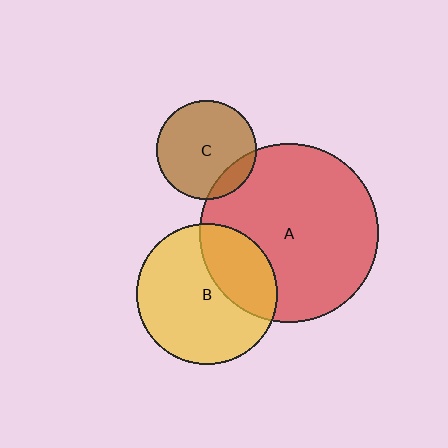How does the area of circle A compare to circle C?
Approximately 3.2 times.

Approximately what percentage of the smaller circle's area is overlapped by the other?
Approximately 15%.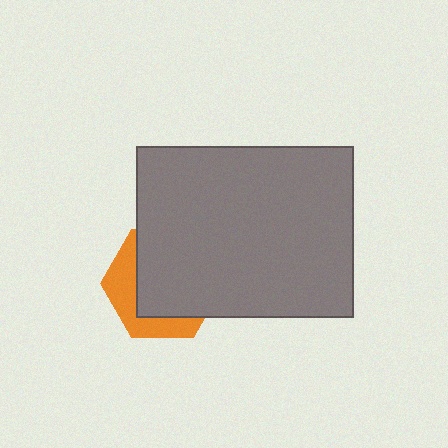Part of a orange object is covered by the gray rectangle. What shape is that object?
It is a hexagon.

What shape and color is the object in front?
The object in front is a gray rectangle.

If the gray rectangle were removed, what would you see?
You would see the complete orange hexagon.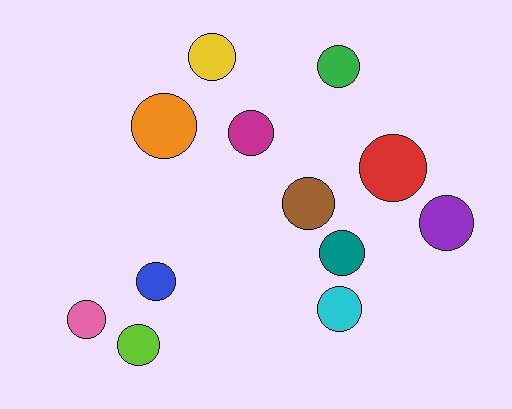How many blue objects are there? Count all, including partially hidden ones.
There is 1 blue object.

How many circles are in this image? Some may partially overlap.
There are 12 circles.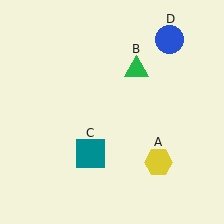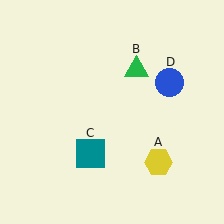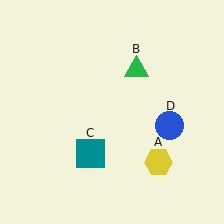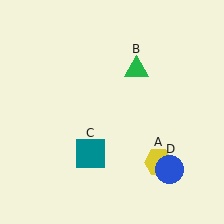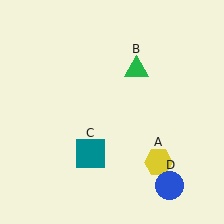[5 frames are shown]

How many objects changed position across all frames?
1 object changed position: blue circle (object D).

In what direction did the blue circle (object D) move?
The blue circle (object D) moved down.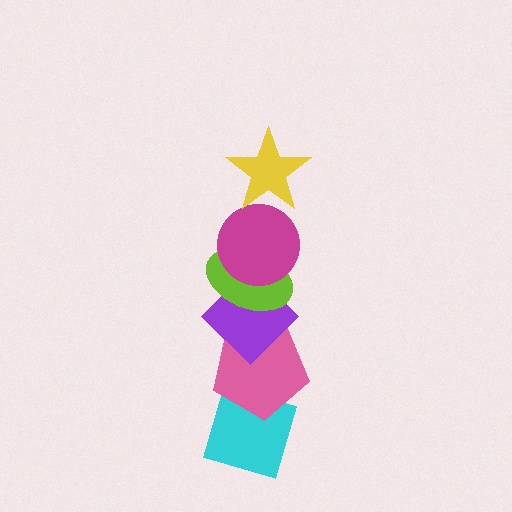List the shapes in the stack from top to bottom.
From top to bottom: the yellow star, the magenta circle, the lime ellipse, the purple diamond, the pink pentagon, the cyan diamond.